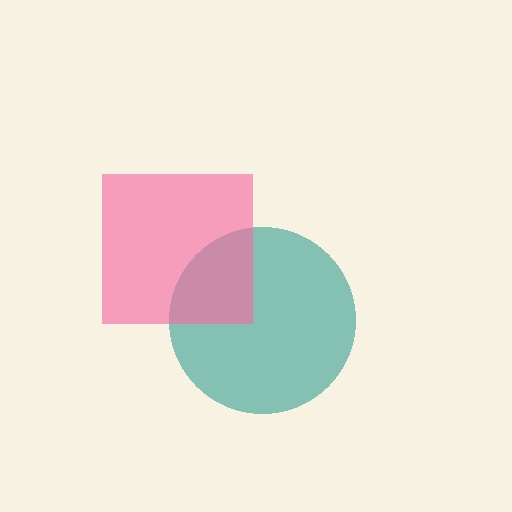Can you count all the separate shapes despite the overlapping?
Yes, there are 2 separate shapes.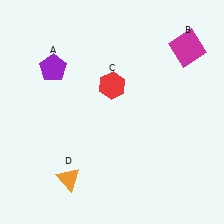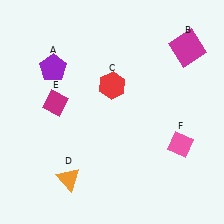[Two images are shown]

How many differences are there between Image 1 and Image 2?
There are 2 differences between the two images.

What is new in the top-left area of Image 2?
A magenta diamond (E) was added in the top-left area of Image 2.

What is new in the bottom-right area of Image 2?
A pink diamond (F) was added in the bottom-right area of Image 2.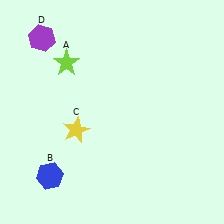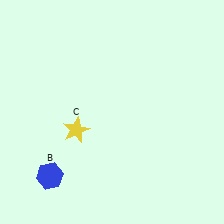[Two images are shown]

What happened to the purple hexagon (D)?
The purple hexagon (D) was removed in Image 2. It was in the top-left area of Image 1.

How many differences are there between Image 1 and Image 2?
There are 2 differences between the two images.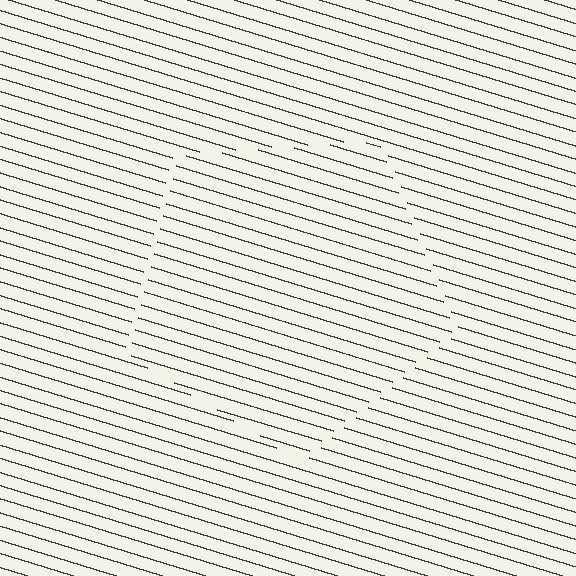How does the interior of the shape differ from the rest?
The interior of the shape contains the same grating, shifted by half a period — the contour is defined by the phase discontinuity where line-ends from the inner and outer gratings abut.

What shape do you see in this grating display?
An illusory pentagon. The interior of the shape contains the same grating, shifted by half a period — the contour is defined by the phase discontinuity where line-ends from the inner and outer gratings abut.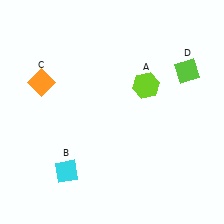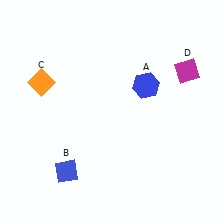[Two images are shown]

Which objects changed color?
A changed from lime to blue. B changed from cyan to blue. D changed from lime to magenta.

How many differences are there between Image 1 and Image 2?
There are 3 differences between the two images.